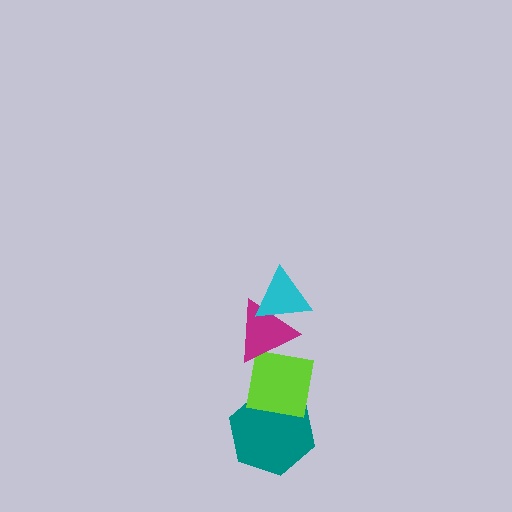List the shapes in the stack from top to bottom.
From top to bottom: the cyan triangle, the magenta triangle, the lime square, the teal hexagon.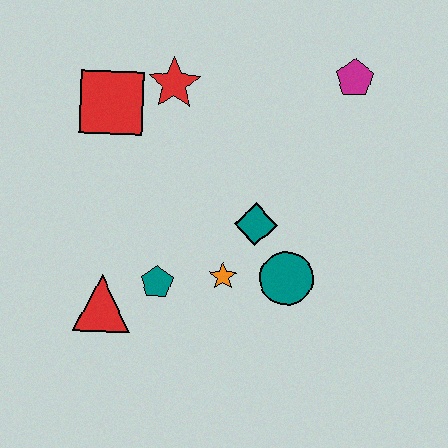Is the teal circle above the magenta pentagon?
No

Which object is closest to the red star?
The red square is closest to the red star.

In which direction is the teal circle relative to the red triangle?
The teal circle is to the right of the red triangle.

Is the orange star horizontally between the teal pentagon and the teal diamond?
Yes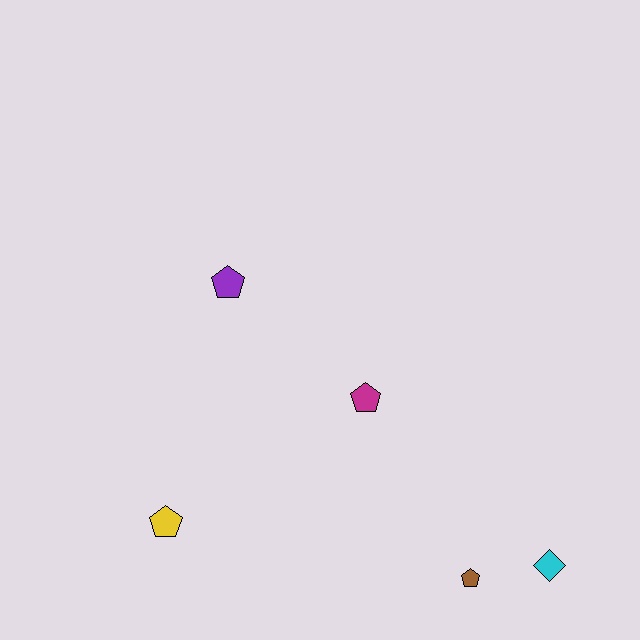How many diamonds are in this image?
There is 1 diamond.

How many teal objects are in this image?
There are no teal objects.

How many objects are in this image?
There are 5 objects.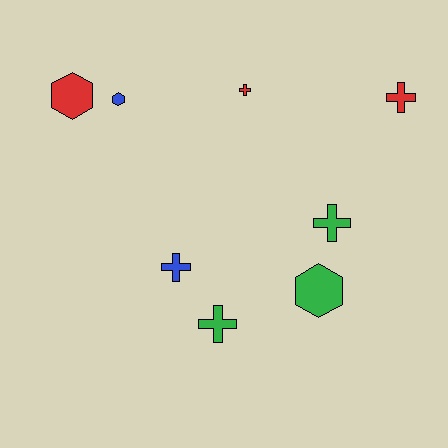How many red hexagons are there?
There is 1 red hexagon.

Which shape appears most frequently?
Cross, with 5 objects.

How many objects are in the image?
There are 8 objects.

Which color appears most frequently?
Red, with 3 objects.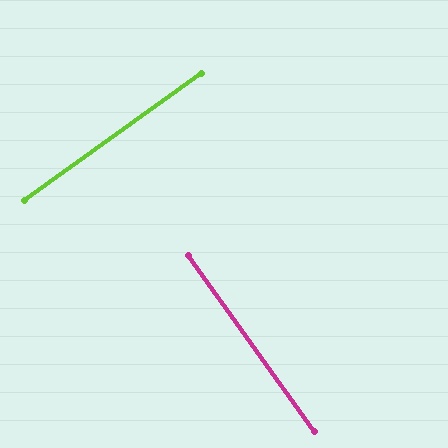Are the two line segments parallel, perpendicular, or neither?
Perpendicular — they meet at approximately 90°.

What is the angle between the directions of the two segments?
Approximately 90 degrees.